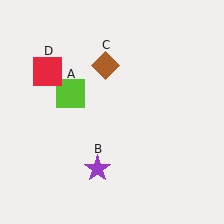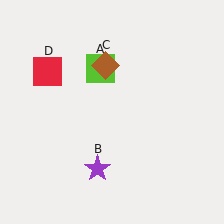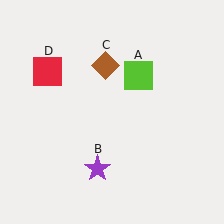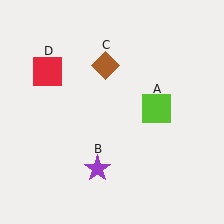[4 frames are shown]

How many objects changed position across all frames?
1 object changed position: lime square (object A).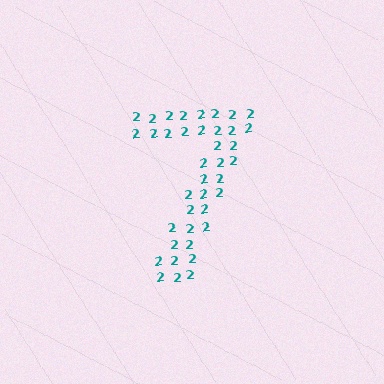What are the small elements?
The small elements are digit 2's.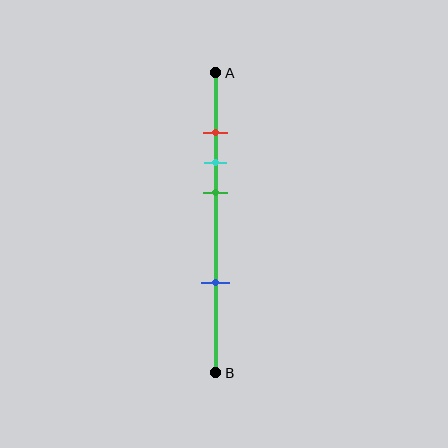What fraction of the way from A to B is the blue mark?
The blue mark is approximately 70% (0.7) of the way from A to B.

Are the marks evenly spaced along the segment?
No, the marks are not evenly spaced.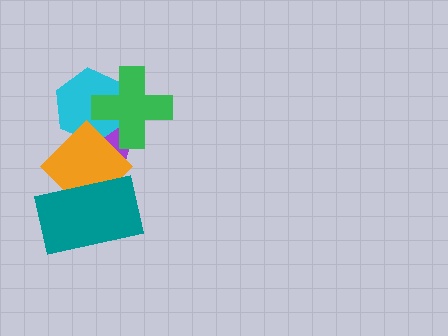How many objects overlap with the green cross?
3 objects overlap with the green cross.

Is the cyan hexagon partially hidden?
Yes, it is partially covered by another shape.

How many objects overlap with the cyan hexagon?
3 objects overlap with the cyan hexagon.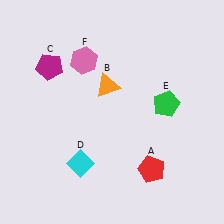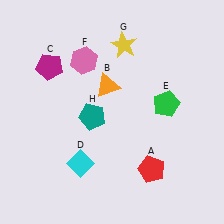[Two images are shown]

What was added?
A yellow star (G), a teal pentagon (H) were added in Image 2.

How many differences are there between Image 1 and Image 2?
There are 2 differences between the two images.